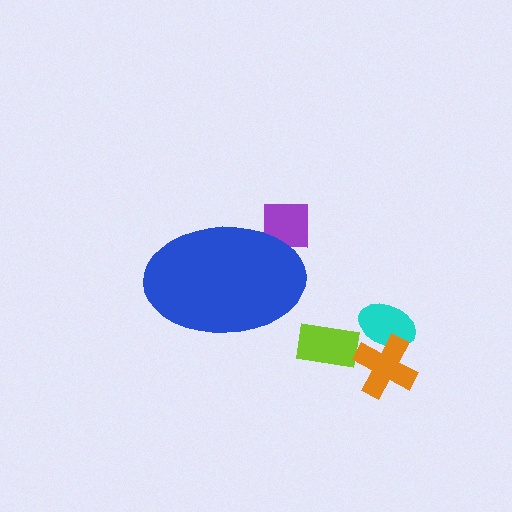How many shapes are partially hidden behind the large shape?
1 shape is partially hidden.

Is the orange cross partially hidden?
No, the orange cross is fully visible.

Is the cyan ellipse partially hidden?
No, the cyan ellipse is fully visible.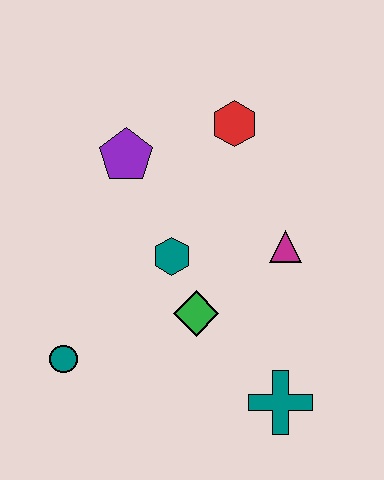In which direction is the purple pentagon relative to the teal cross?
The purple pentagon is above the teal cross.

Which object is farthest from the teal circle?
The red hexagon is farthest from the teal circle.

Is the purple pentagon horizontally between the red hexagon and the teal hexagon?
No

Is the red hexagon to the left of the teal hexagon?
No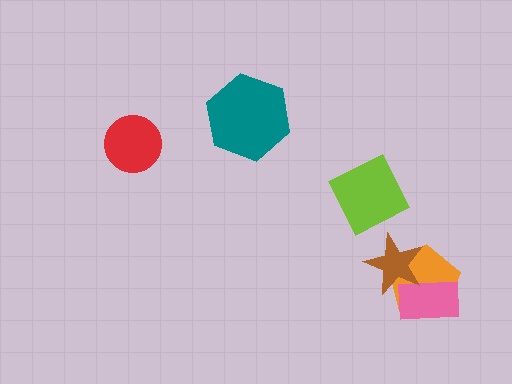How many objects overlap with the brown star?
2 objects overlap with the brown star.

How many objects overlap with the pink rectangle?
2 objects overlap with the pink rectangle.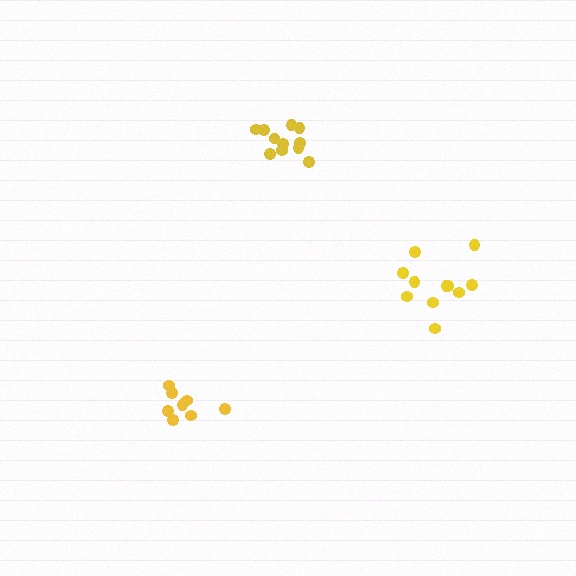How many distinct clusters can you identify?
There are 3 distinct clusters.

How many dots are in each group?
Group 1: 11 dots, Group 2: 8 dots, Group 3: 11 dots (30 total).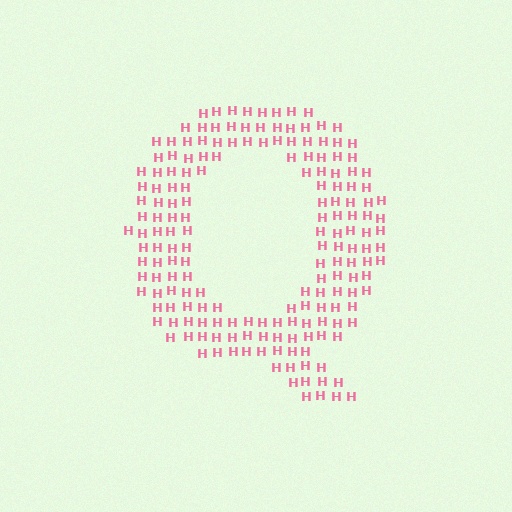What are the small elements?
The small elements are letter H's.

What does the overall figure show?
The overall figure shows the letter Q.